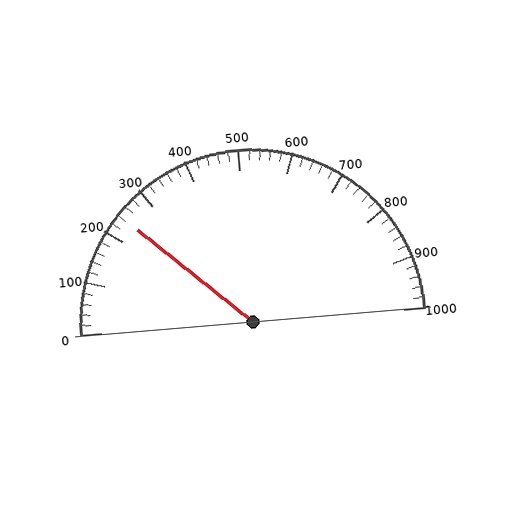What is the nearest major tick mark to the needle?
The nearest major tick mark is 200.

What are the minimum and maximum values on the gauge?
The gauge ranges from 0 to 1000.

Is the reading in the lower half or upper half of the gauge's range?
The reading is in the lower half of the range (0 to 1000).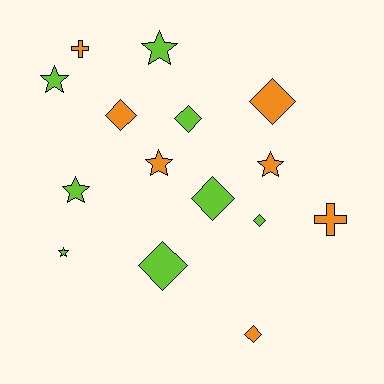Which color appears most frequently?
Lime, with 8 objects.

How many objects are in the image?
There are 15 objects.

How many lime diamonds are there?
There are 4 lime diamonds.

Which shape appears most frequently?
Diamond, with 7 objects.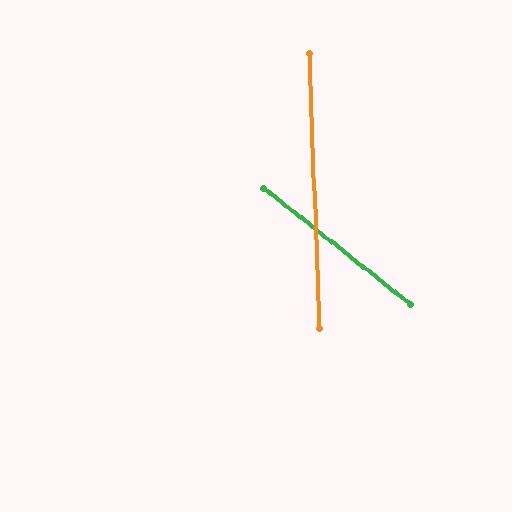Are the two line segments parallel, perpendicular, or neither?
Neither parallel nor perpendicular — they differ by about 50°.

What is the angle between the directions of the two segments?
Approximately 50 degrees.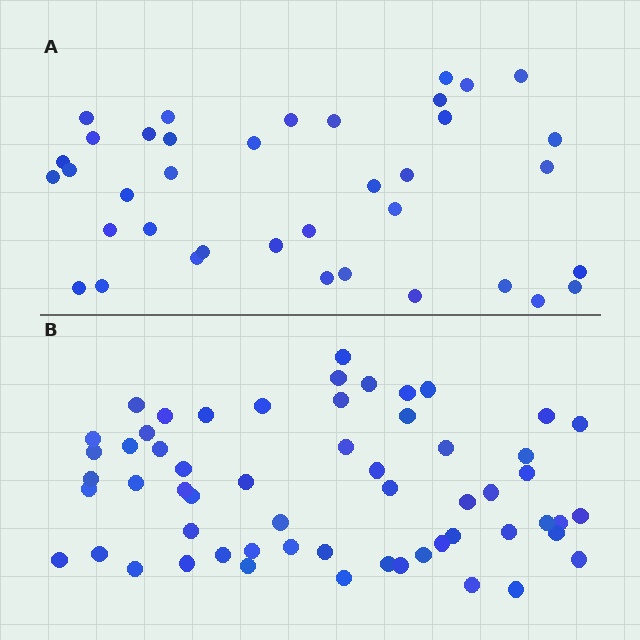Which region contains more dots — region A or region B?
Region B (the bottom region) has more dots.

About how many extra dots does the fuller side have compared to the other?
Region B has approximately 20 more dots than region A.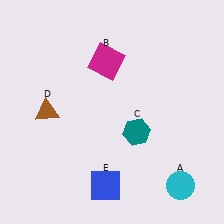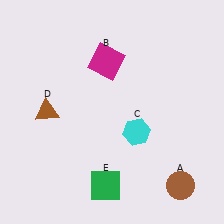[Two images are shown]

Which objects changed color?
A changed from cyan to brown. C changed from teal to cyan. E changed from blue to green.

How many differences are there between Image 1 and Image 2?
There are 3 differences between the two images.